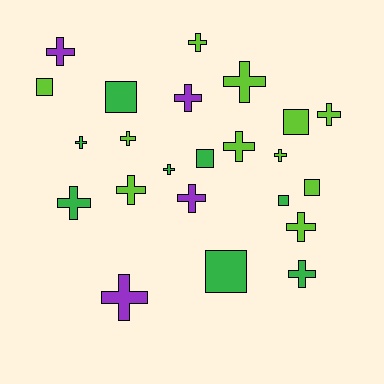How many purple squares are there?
There are no purple squares.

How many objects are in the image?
There are 23 objects.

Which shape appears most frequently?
Cross, with 16 objects.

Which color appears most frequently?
Lime, with 11 objects.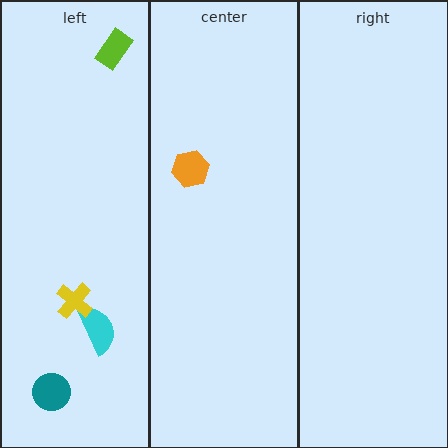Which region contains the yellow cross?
The left region.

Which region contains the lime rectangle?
The left region.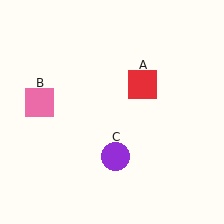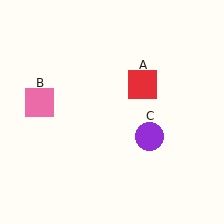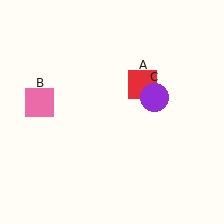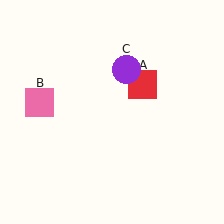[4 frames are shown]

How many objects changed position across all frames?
1 object changed position: purple circle (object C).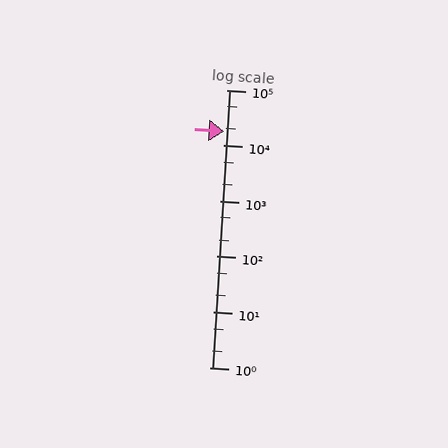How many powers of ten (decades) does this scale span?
The scale spans 5 decades, from 1 to 100000.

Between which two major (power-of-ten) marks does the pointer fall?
The pointer is between 10000 and 100000.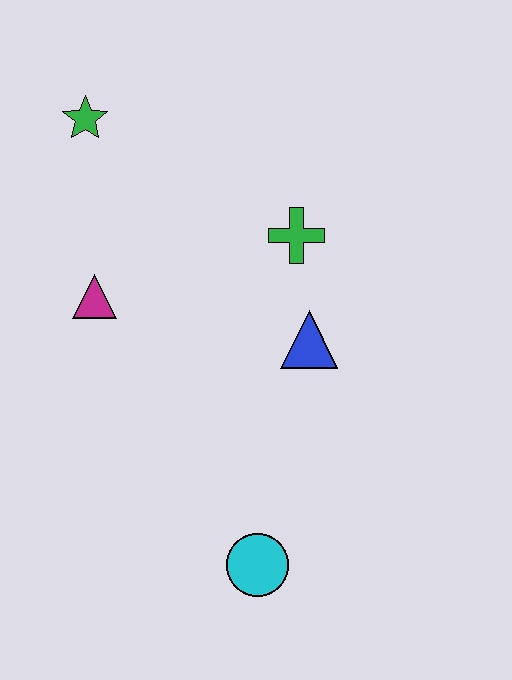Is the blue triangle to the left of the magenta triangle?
No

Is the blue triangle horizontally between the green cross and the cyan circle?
No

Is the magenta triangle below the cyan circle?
No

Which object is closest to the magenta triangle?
The green star is closest to the magenta triangle.